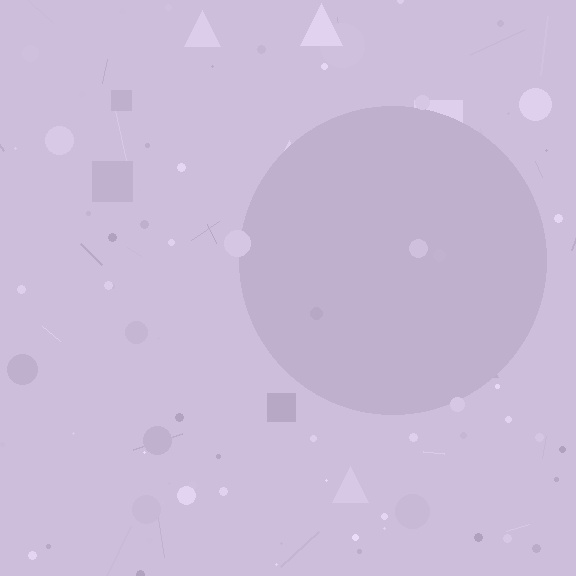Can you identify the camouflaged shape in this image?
The camouflaged shape is a circle.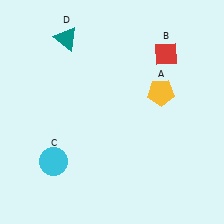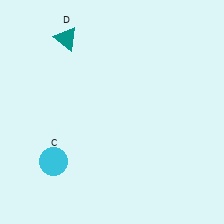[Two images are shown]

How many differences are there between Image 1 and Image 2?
There are 2 differences between the two images.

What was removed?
The red diamond (B), the yellow pentagon (A) were removed in Image 2.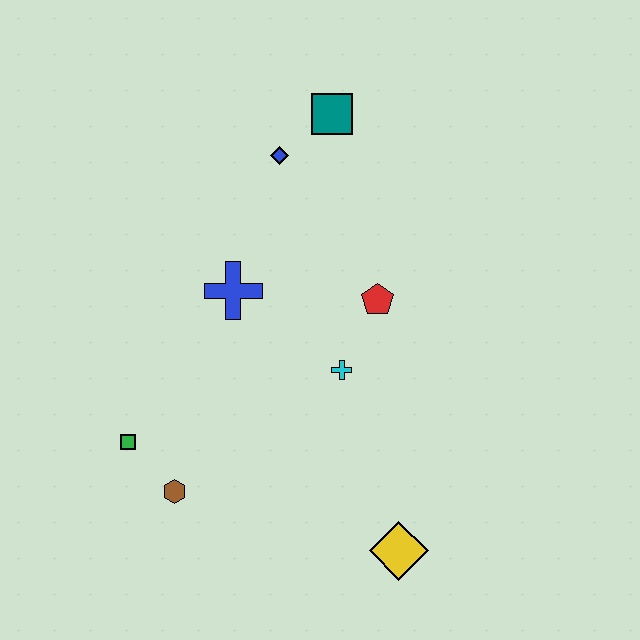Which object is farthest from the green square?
The teal square is farthest from the green square.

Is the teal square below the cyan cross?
No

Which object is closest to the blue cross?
The cyan cross is closest to the blue cross.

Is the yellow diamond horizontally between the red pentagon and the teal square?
No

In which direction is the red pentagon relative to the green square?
The red pentagon is to the right of the green square.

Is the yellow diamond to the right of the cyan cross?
Yes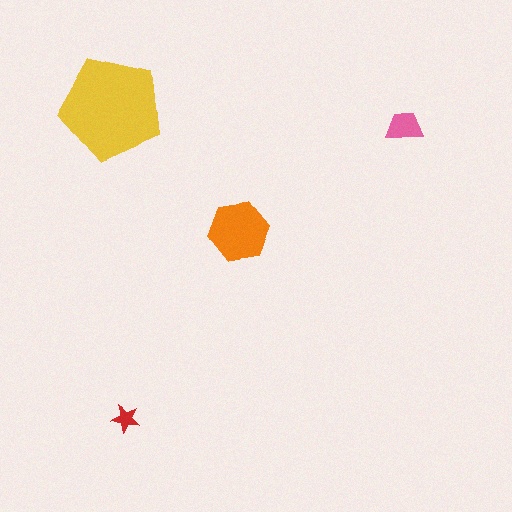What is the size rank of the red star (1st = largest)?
4th.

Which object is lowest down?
The red star is bottommost.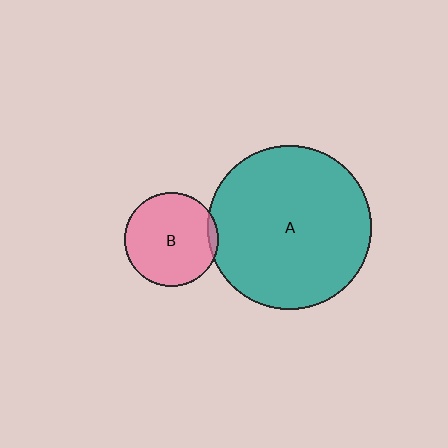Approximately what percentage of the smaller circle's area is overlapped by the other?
Approximately 5%.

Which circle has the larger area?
Circle A (teal).